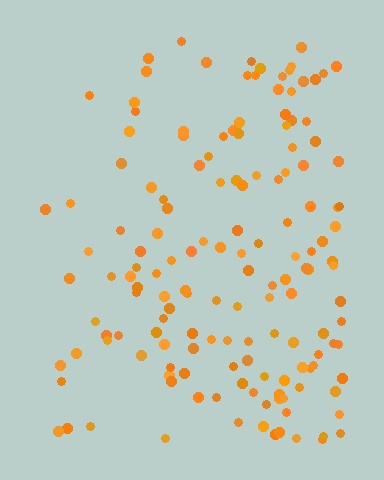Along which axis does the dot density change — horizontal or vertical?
Horizontal.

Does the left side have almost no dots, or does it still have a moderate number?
Still a moderate number, just noticeably fewer than the right.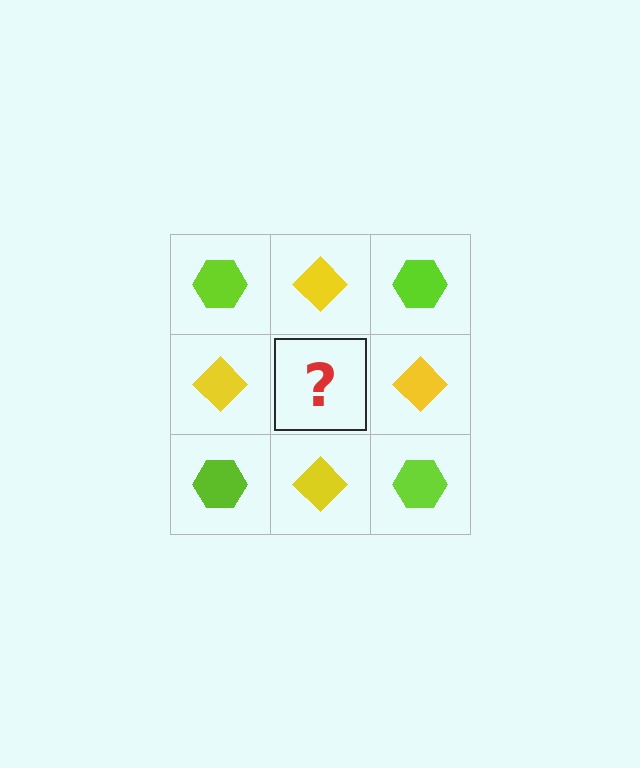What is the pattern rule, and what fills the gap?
The rule is that it alternates lime hexagon and yellow diamond in a checkerboard pattern. The gap should be filled with a lime hexagon.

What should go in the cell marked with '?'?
The missing cell should contain a lime hexagon.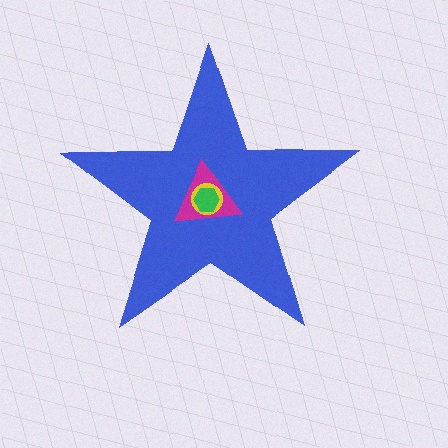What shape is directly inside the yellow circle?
The green hexagon.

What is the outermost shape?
The blue star.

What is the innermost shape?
The green hexagon.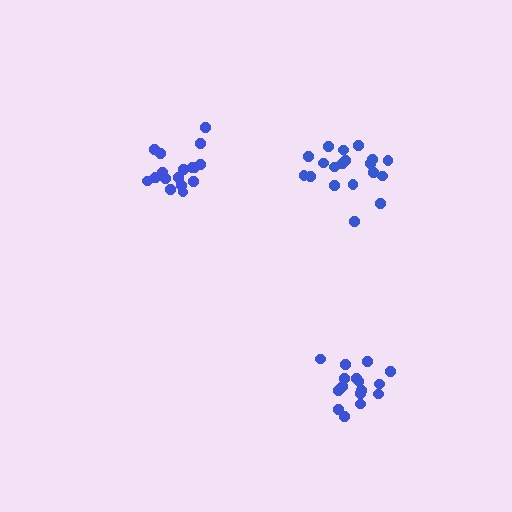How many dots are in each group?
Group 1: 17 dots, Group 2: 16 dots, Group 3: 19 dots (52 total).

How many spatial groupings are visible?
There are 3 spatial groupings.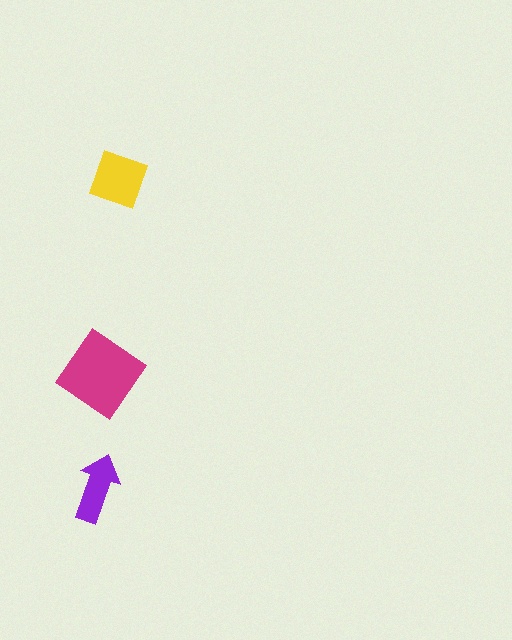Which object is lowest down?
The purple arrow is bottommost.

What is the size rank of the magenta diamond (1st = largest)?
1st.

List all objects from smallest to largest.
The purple arrow, the yellow square, the magenta diamond.